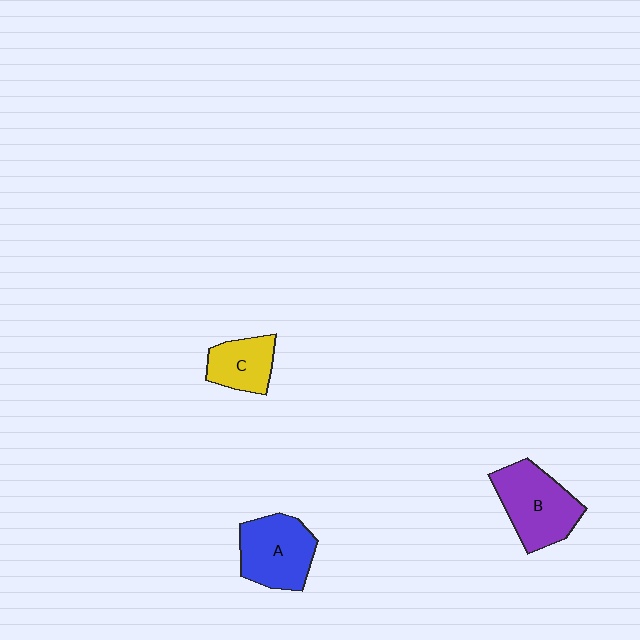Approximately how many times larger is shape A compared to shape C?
Approximately 1.5 times.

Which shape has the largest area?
Shape B (purple).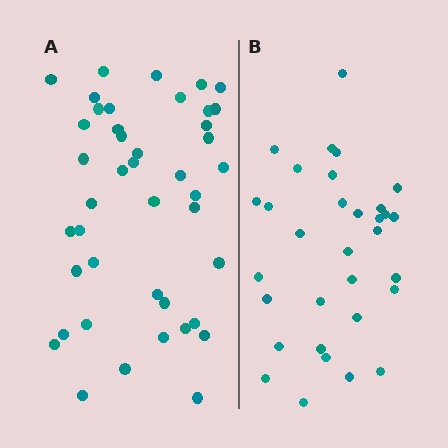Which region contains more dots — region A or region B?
Region A (the left region) has more dots.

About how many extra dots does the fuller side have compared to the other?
Region A has roughly 12 or so more dots than region B.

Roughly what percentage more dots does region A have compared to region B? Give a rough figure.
About 35% more.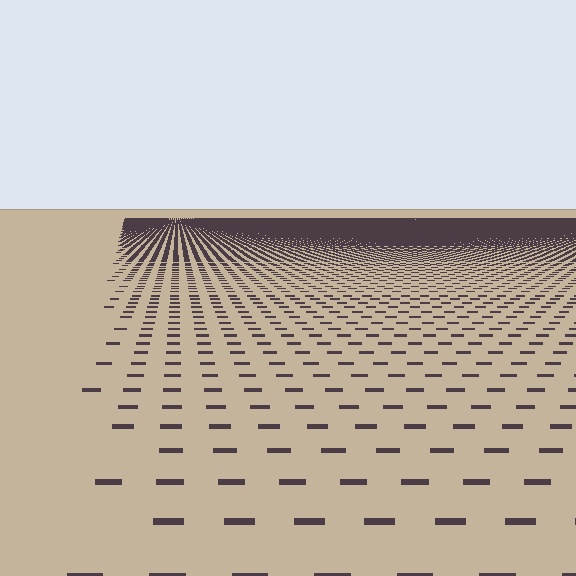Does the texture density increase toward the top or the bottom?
Density increases toward the top.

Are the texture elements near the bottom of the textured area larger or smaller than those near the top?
Larger. Near the bottom, elements are closer to the viewer and appear at a bigger on-screen size.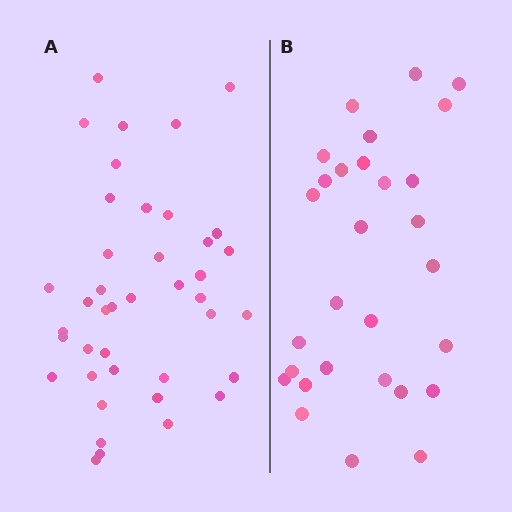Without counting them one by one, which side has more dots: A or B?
Region A (the left region) has more dots.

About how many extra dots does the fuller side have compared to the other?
Region A has roughly 12 or so more dots than region B.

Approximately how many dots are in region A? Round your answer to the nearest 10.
About 40 dots. (The exact count is 41, which rounds to 40.)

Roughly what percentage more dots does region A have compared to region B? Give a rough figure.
About 40% more.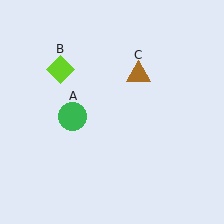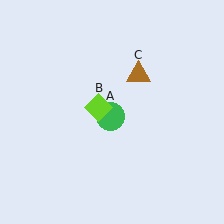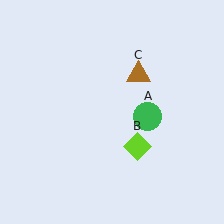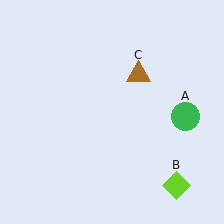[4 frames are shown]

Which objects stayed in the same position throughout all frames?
Brown triangle (object C) remained stationary.